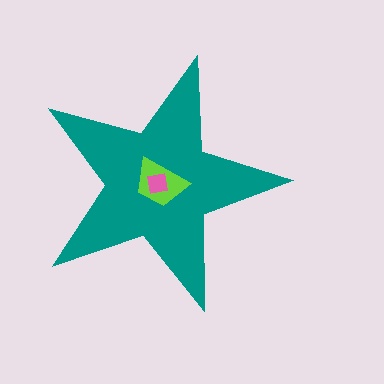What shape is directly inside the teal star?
The lime trapezoid.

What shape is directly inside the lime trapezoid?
The pink square.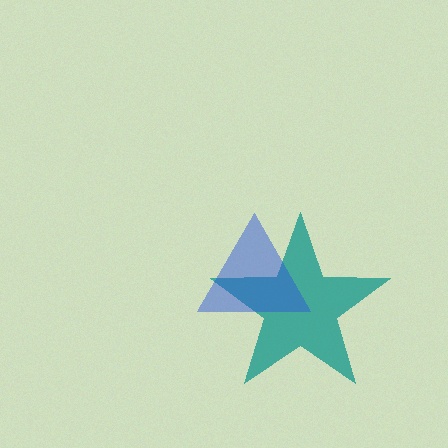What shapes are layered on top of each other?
The layered shapes are: a teal star, a blue triangle.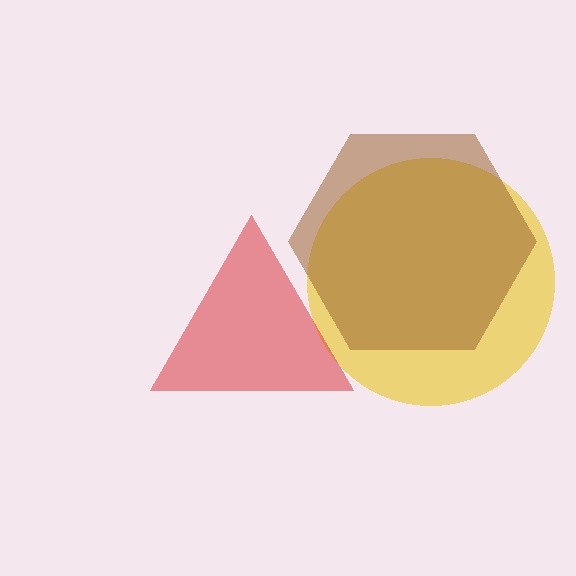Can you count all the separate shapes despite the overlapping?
Yes, there are 3 separate shapes.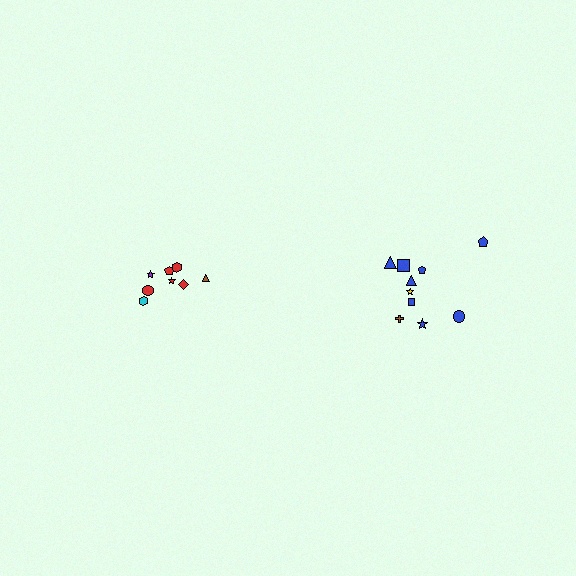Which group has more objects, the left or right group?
The right group.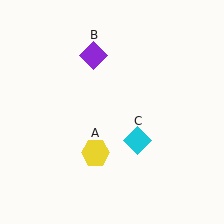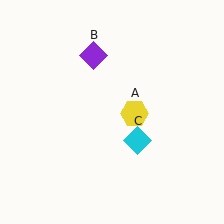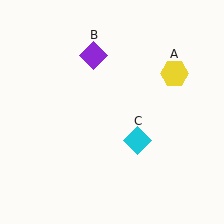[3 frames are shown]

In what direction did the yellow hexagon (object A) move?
The yellow hexagon (object A) moved up and to the right.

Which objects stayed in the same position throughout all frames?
Purple diamond (object B) and cyan diamond (object C) remained stationary.